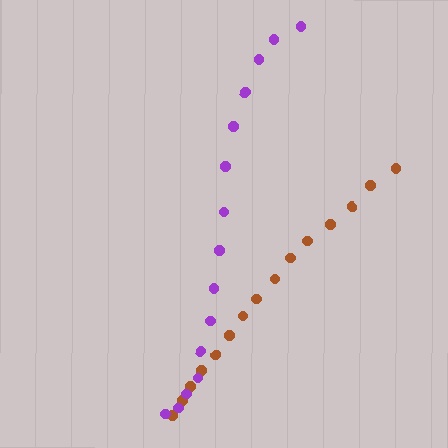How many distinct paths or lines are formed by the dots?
There are 2 distinct paths.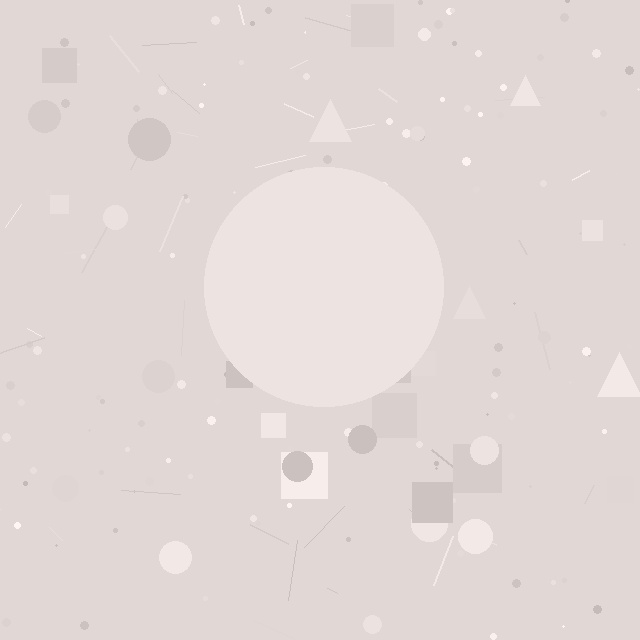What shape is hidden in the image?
A circle is hidden in the image.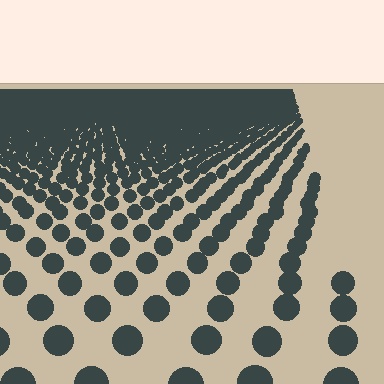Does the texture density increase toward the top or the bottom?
Density increases toward the top.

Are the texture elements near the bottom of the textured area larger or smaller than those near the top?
Larger. Near the bottom, elements are closer to the viewer and appear at a bigger on-screen size.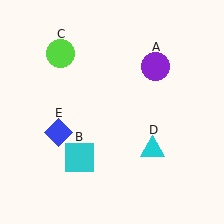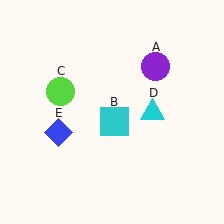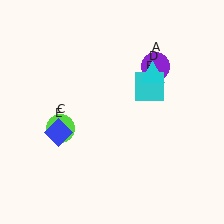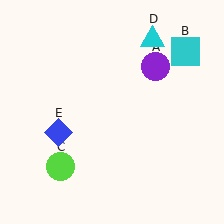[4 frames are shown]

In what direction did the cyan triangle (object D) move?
The cyan triangle (object D) moved up.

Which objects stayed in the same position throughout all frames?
Purple circle (object A) and blue diamond (object E) remained stationary.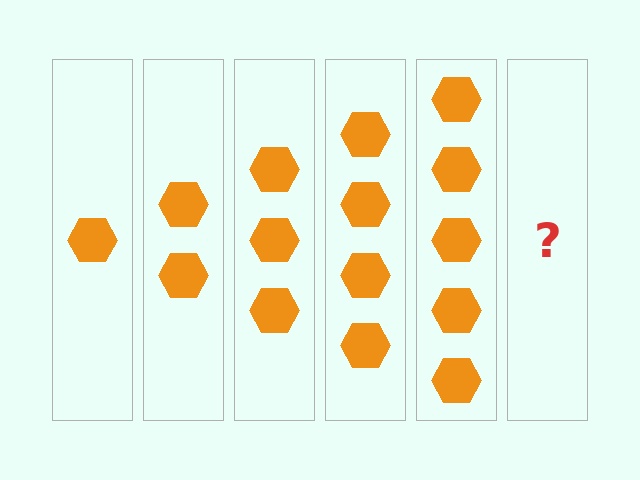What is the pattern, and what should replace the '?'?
The pattern is that each step adds one more hexagon. The '?' should be 6 hexagons.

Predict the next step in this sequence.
The next step is 6 hexagons.